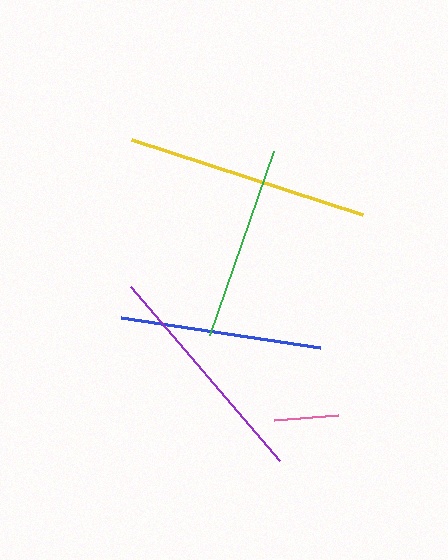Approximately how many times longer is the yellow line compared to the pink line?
The yellow line is approximately 3.8 times the length of the pink line.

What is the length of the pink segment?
The pink segment is approximately 64 pixels long.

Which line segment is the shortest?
The pink line is the shortest at approximately 64 pixels.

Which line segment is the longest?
The yellow line is the longest at approximately 243 pixels.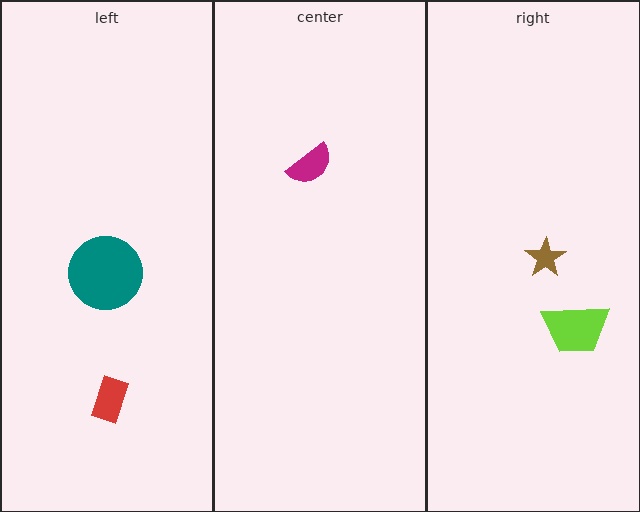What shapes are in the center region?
The magenta semicircle.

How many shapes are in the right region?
2.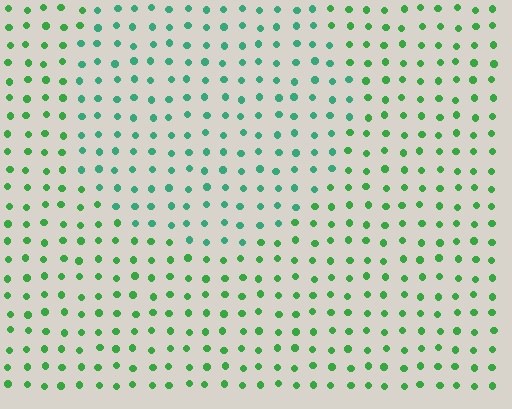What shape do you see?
I see a circle.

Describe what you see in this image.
The image is filled with small green elements in a uniform arrangement. A circle-shaped region is visible where the elements are tinted to a slightly different hue, forming a subtle color boundary.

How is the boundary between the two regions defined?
The boundary is defined purely by a slight shift in hue (about 31 degrees). Spacing, size, and orientation are identical on both sides.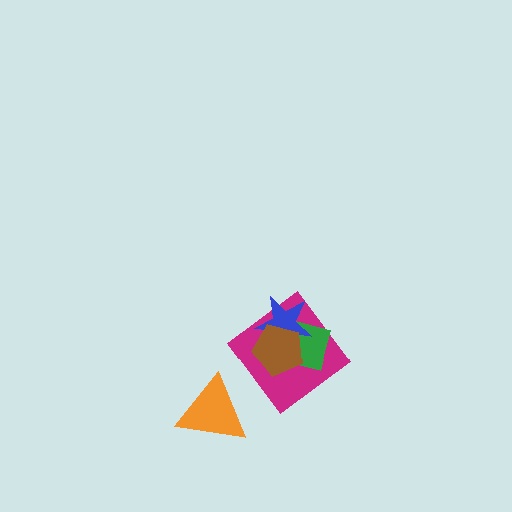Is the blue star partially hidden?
Yes, it is partially covered by another shape.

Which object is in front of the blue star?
The brown pentagon is in front of the blue star.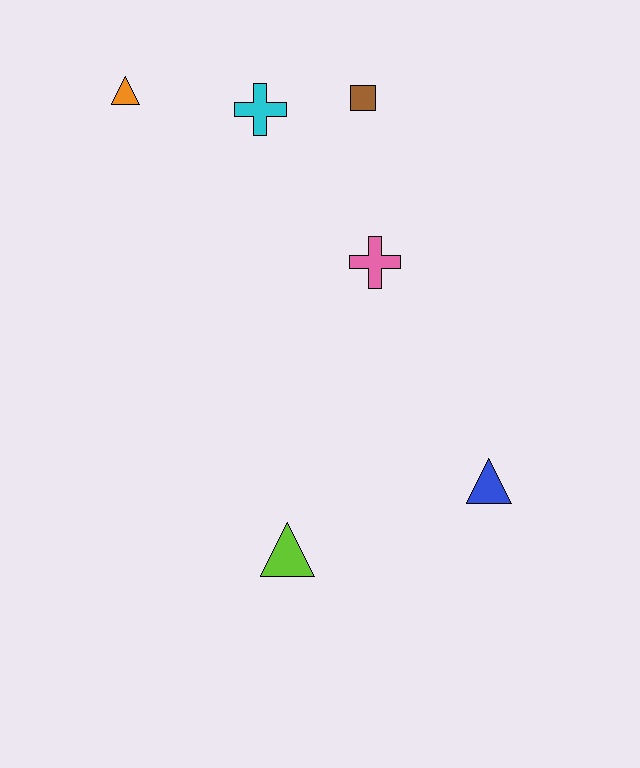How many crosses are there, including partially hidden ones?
There are 2 crosses.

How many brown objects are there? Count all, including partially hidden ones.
There is 1 brown object.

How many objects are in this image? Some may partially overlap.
There are 6 objects.